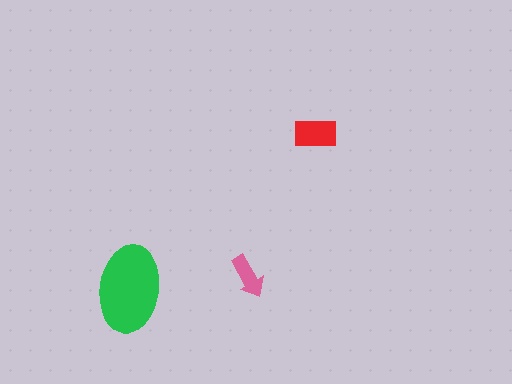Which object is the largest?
The green ellipse.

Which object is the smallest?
The pink arrow.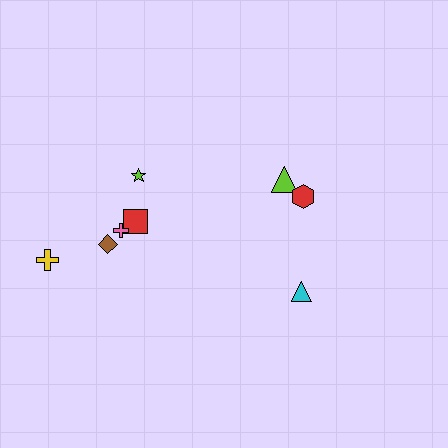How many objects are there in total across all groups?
There are 8 objects.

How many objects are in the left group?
There are 5 objects.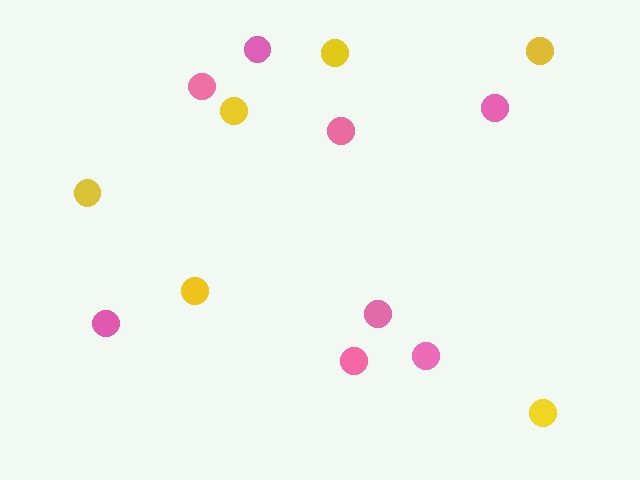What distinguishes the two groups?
There are 2 groups: one group of yellow circles (6) and one group of pink circles (8).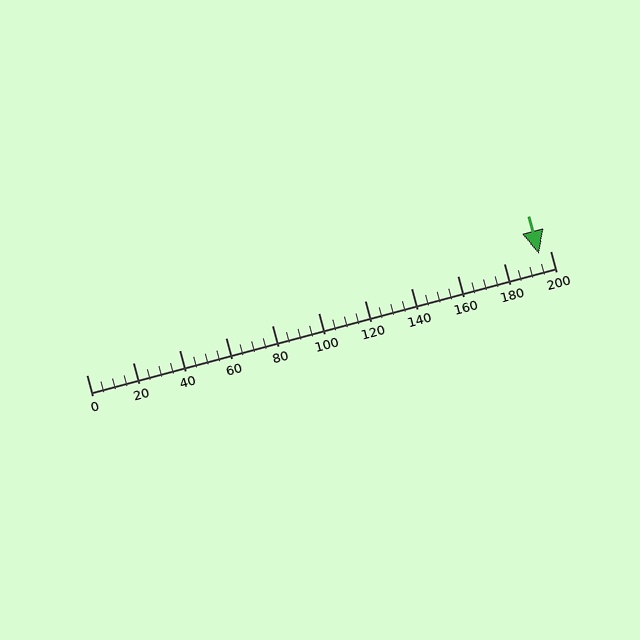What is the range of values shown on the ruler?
The ruler shows values from 0 to 200.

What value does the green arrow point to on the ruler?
The green arrow points to approximately 195.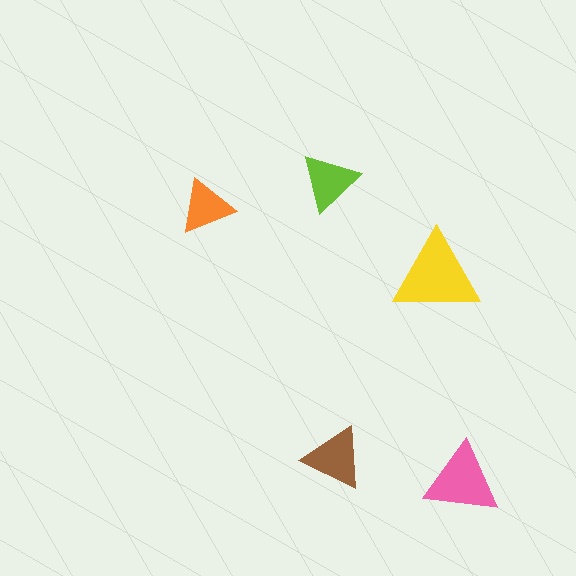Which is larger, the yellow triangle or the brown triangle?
The yellow one.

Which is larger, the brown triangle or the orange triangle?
The brown one.